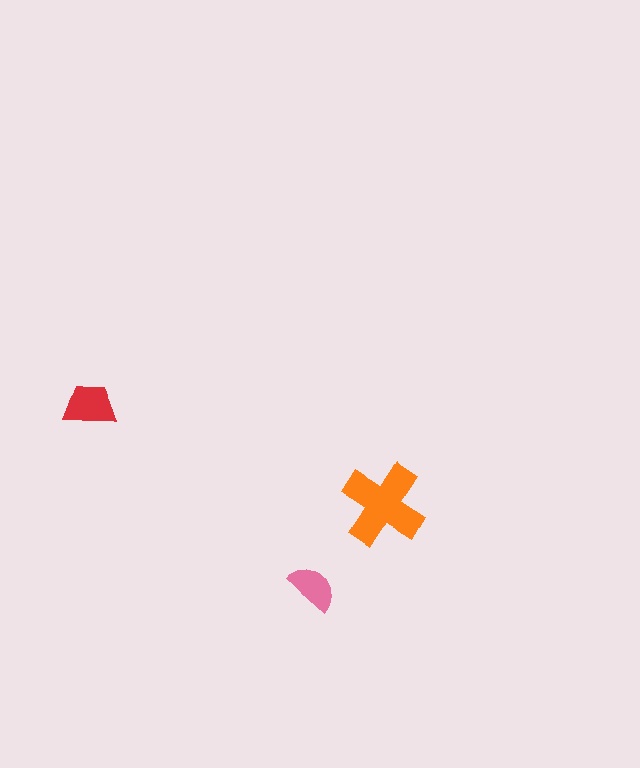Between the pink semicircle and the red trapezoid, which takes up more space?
The red trapezoid.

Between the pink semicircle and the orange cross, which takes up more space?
The orange cross.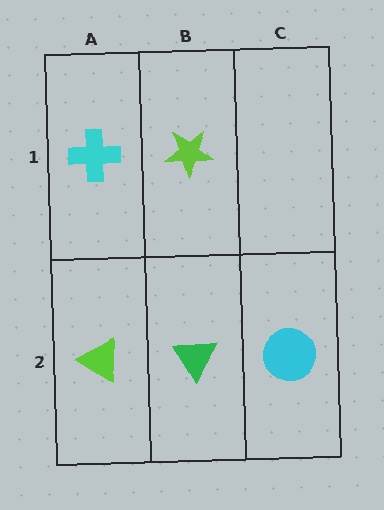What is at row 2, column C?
A cyan circle.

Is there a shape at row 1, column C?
No, that cell is empty.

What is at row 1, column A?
A cyan cross.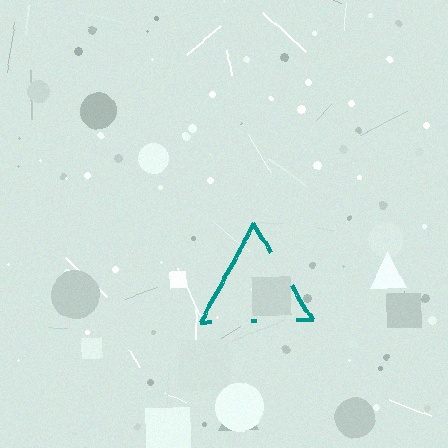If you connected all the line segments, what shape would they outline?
They would outline a triangle.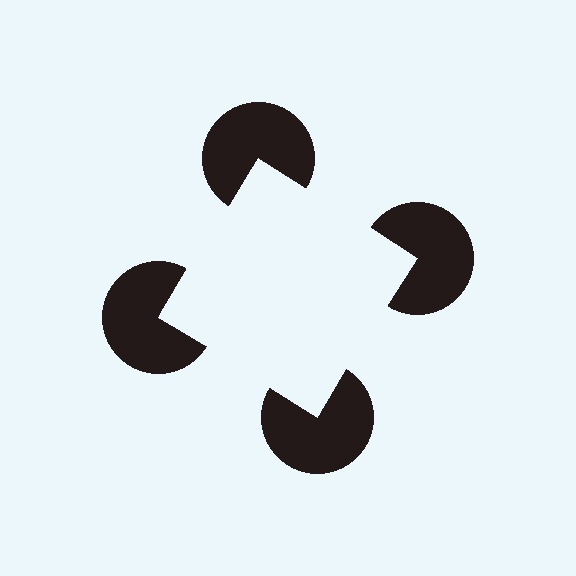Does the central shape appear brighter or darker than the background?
It typically appears slightly brighter than the background, even though no actual brightness change is drawn.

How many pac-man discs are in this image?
There are 4 — one at each vertex of the illusory square.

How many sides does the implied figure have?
4 sides.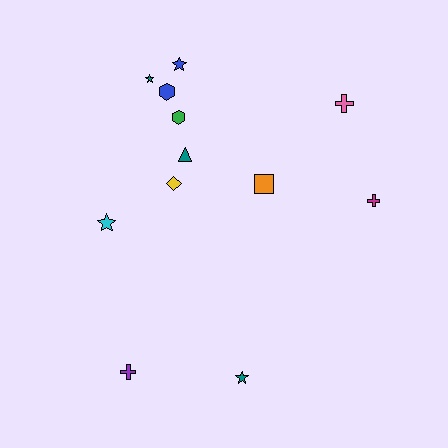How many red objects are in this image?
There are no red objects.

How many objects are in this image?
There are 12 objects.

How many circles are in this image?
There are no circles.